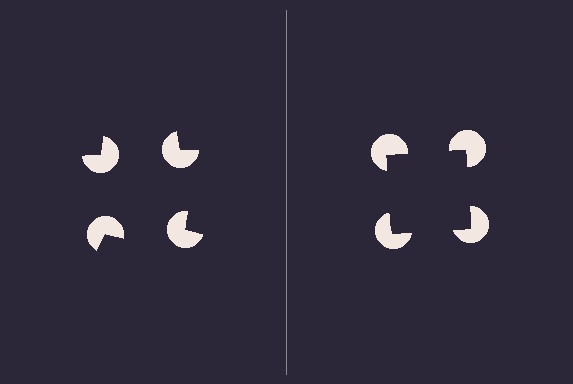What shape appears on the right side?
An illusory square.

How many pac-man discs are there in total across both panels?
8 — 4 on each side.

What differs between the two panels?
The pac-man discs are positioned identically on both sides; only the wedge orientations differ. On the right they align to a square; on the left they are misaligned.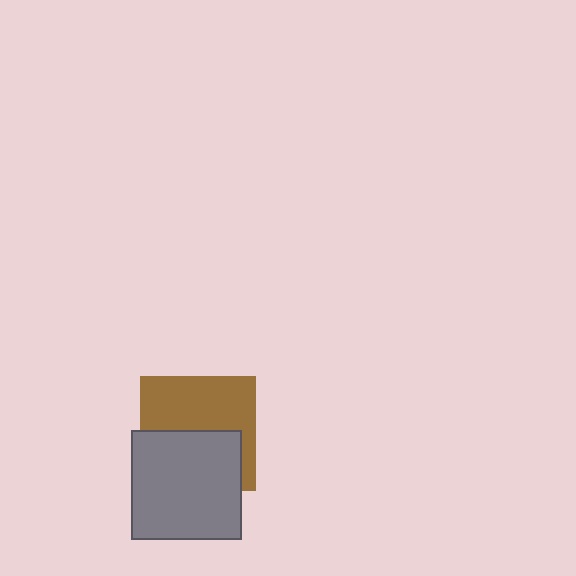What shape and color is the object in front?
The object in front is a gray square.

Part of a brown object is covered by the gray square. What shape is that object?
It is a square.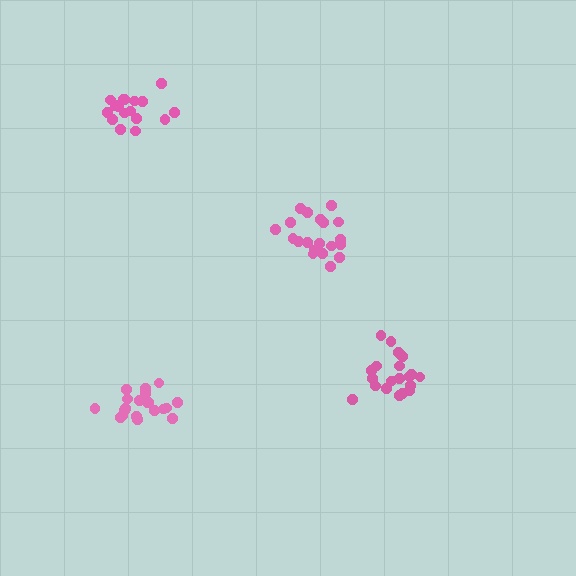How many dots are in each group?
Group 1: 20 dots, Group 2: 20 dots, Group 3: 17 dots, Group 4: 20 dots (77 total).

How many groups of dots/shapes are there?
There are 4 groups.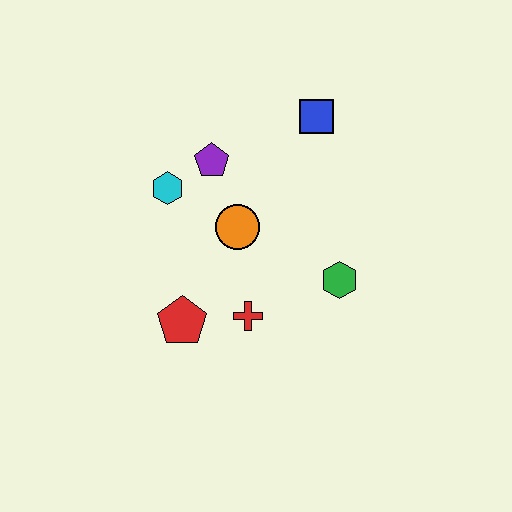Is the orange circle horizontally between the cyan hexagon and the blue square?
Yes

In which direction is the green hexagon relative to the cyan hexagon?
The green hexagon is to the right of the cyan hexagon.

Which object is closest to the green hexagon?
The red cross is closest to the green hexagon.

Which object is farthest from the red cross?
The blue square is farthest from the red cross.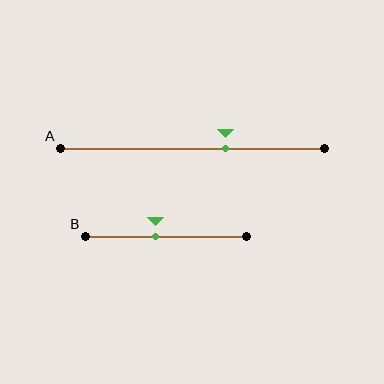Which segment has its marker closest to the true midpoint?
Segment B has its marker closest to the true midpoint.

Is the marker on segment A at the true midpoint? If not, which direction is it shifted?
No, the marker on segment A is shifted to the right by about 13% of the segment length.